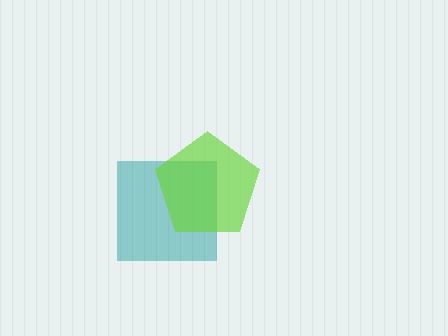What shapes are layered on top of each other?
The layered shapes are: a teal square, a lime pentagon.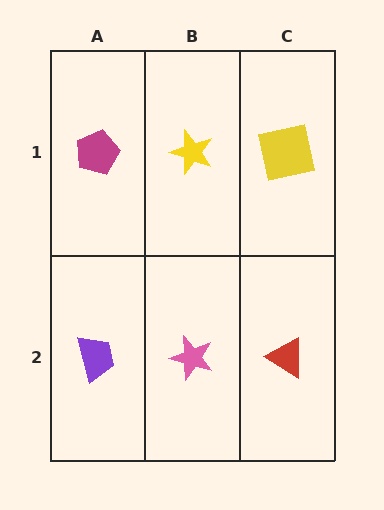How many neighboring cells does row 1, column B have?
3.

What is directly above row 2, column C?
A yellow square.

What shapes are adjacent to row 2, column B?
A yellow star (row 1, column B), a purple trapezoid (row 2, column A), a red triangle (row 2, column C).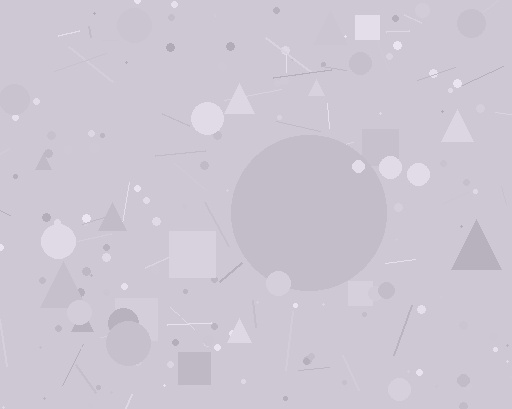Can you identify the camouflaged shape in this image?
The camouflaged shape is a circle.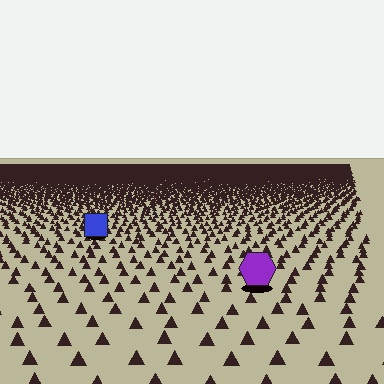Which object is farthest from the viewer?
The blue square is farthest from the viewer. It appears smaller and the ground texture around it is denser.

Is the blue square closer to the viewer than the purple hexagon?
No. The purple hexagon is closer — you can tell from the texture gradient: the ground texture is coarser near it.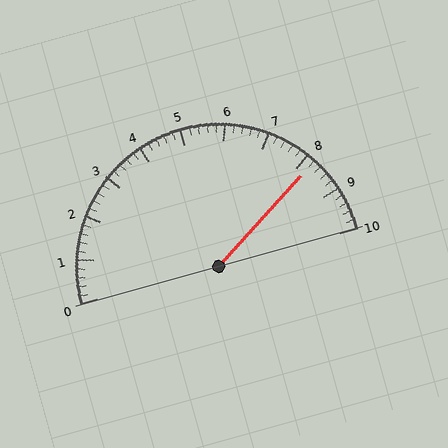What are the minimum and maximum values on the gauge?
The gauge ranges from 0 to 10.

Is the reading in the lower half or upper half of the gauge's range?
The reading is in the upper half of the range (0 to 10).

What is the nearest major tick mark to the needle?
The nearest major tick mark is 8.